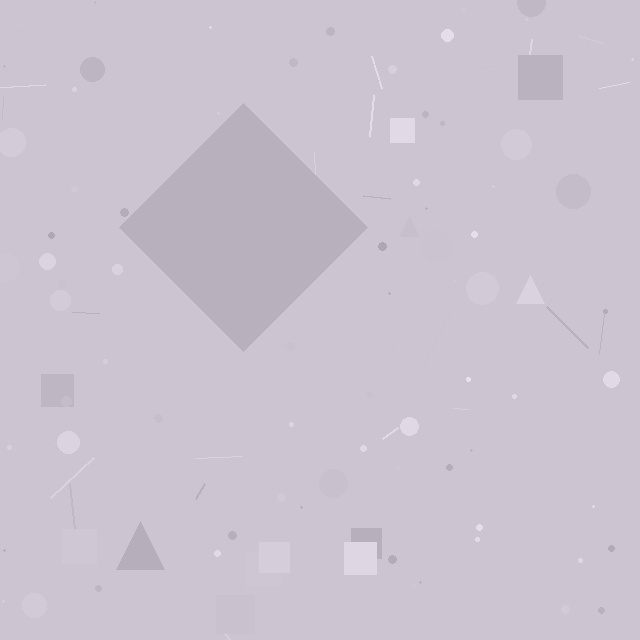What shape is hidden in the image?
A diamond is hidden in the image.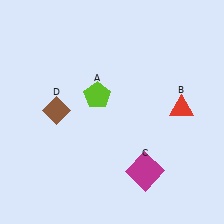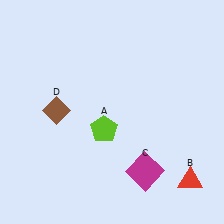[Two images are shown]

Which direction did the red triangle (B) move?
The red triangle (B) moved down.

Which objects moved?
The objects that moved are: the lime pentagon (A), the red triangle (B).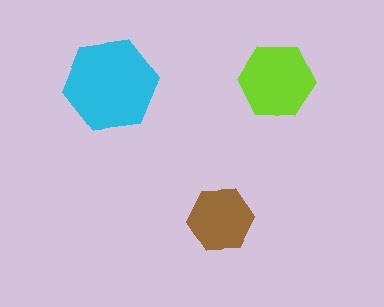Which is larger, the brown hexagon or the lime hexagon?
The lime one.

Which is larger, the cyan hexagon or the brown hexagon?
The cyan one.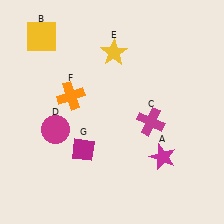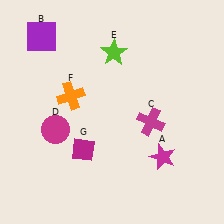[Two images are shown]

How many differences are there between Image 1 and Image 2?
There are 2 differences between the two images.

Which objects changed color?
B changed from yellow to purple. E changed from yellow to lime.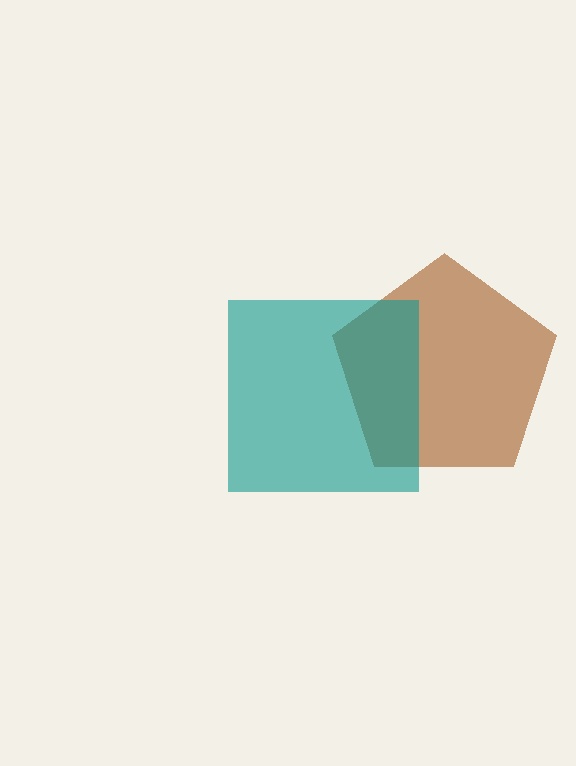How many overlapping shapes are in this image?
There are 2 overlapping shapes in the image.